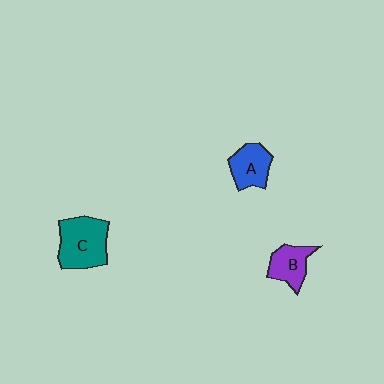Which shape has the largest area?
Shape C (teal).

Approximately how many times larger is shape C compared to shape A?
Approximately 1.5 times.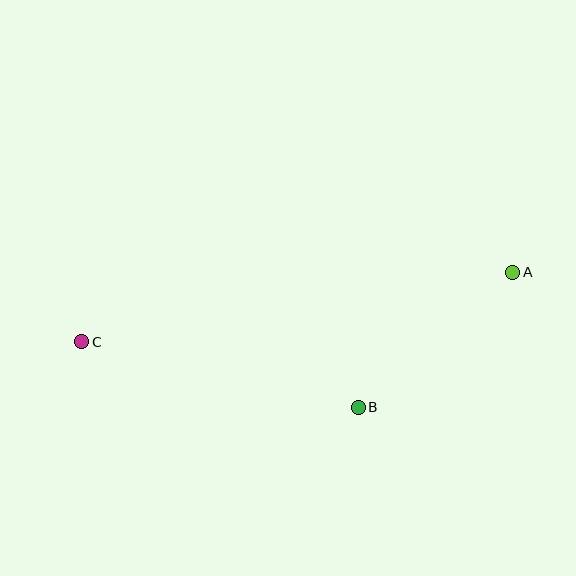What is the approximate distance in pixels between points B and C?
The distance between B and C is approximately 284 pixels.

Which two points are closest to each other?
Points A and B are closest to each other.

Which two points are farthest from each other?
Points A and C are farthest from each other.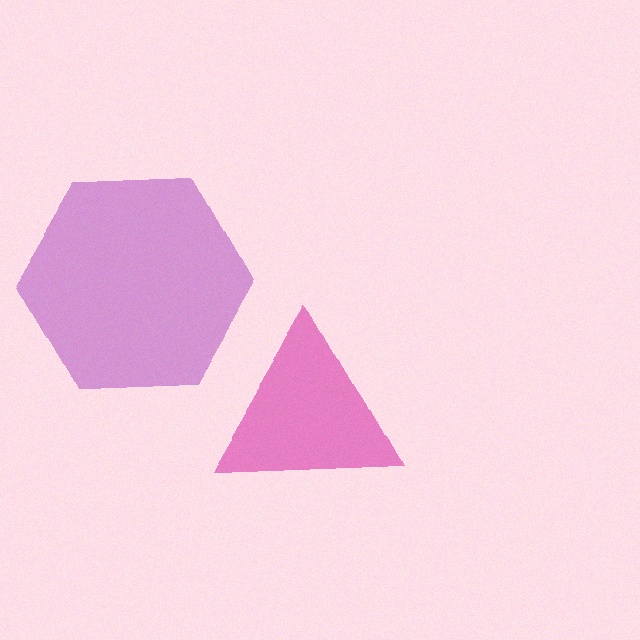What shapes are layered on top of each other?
The layered shapes are: a magenta triangle, a purple hexagon.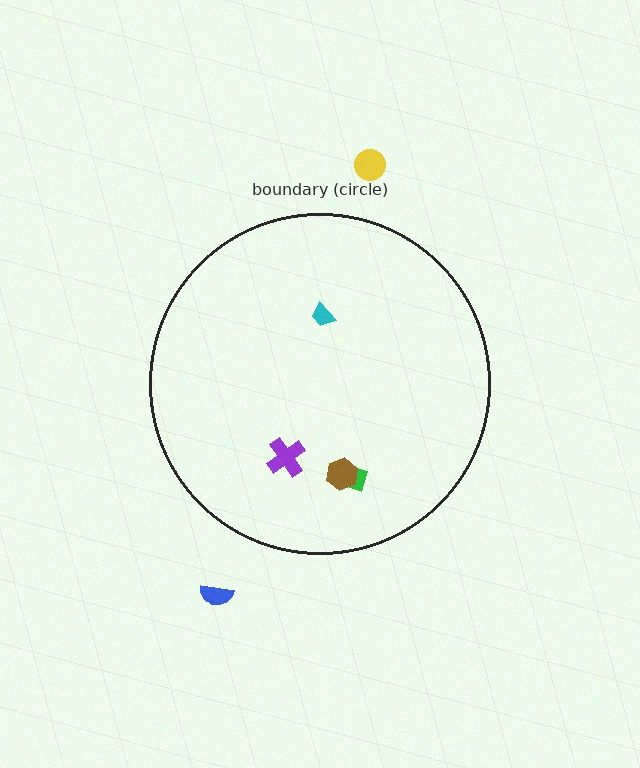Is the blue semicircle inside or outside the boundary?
Outside.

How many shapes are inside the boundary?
4 inside, 2 outside.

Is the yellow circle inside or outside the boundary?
Outside.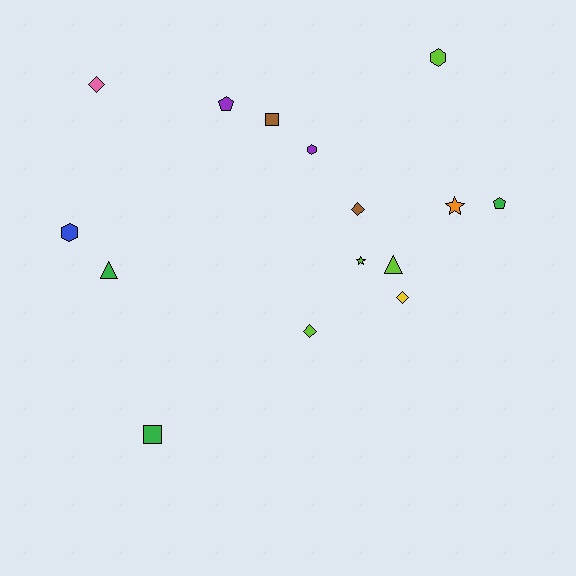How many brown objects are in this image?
There are 2 brown objects.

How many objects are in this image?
There are 15 objects.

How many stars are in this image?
There are 2 stars.